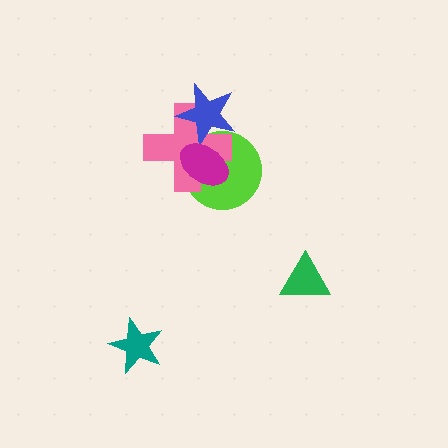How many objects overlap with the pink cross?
3 objects overlap with the pink cross.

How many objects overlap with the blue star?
3 objects overlap with the blue star.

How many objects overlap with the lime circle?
3 objects overlap with the lime circle.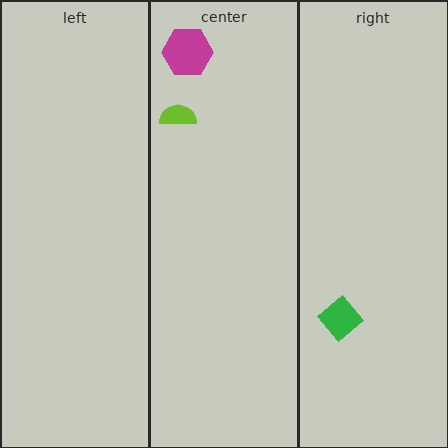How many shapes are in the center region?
2.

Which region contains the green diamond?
The right region.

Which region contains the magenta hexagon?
The center region.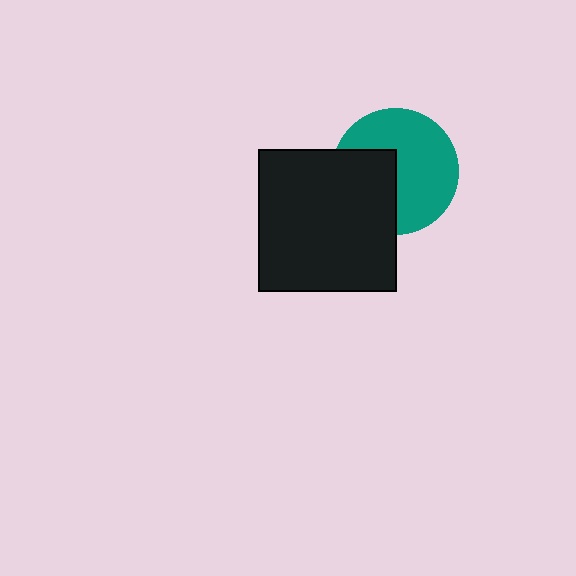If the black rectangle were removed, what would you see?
You would see the complete teal circle.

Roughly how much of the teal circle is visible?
About half of it is visible (roughly 63%).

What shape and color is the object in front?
The object in front is a black rectangle.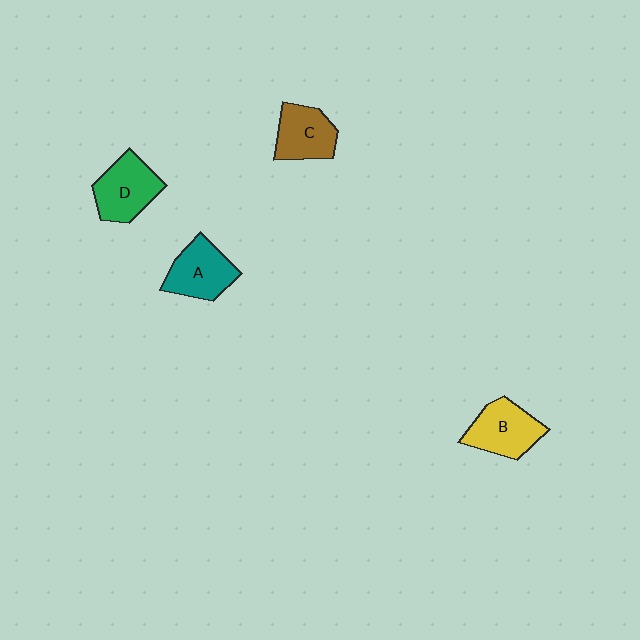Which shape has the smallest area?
Shape C (brown).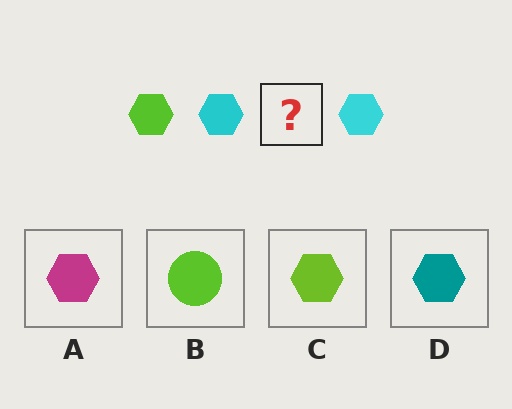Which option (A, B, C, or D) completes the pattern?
C.